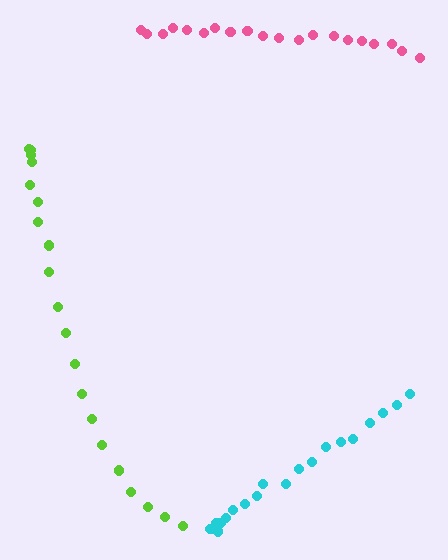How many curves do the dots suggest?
There are 3 distinct paths.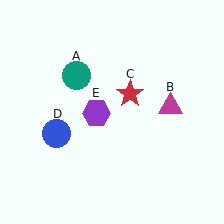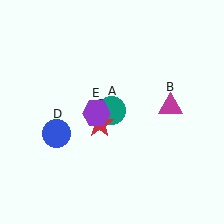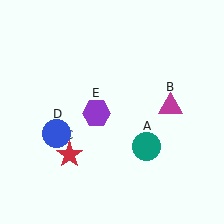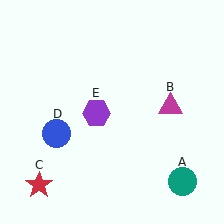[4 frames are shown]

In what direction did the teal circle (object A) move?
The teal circle (object A) moved down and to the right.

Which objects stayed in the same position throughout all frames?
Magenta triangle (object B) and blue circle (object D) and purple hexagon (object E) remained stationary.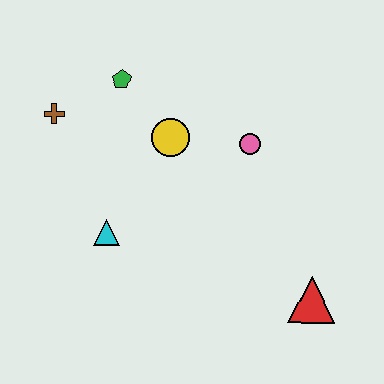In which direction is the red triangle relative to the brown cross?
The red triangle is to the right of the brown cross.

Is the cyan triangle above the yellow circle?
No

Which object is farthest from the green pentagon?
The red triangle is farthest from the green pentagon.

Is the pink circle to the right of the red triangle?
No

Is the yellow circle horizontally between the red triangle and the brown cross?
Yes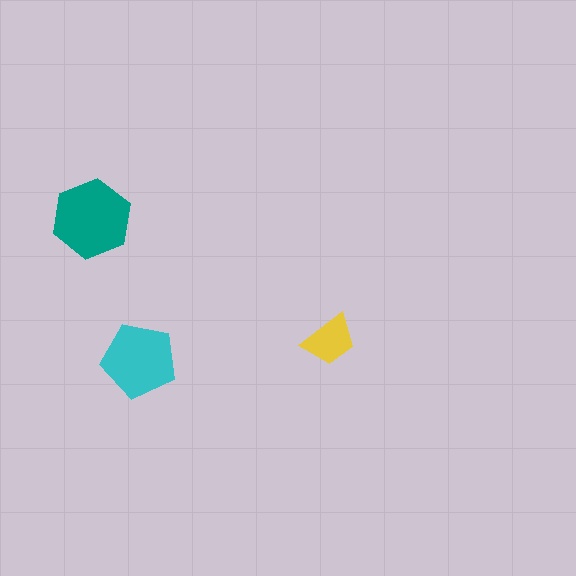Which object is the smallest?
The yellow trapezoid.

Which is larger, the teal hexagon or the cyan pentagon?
The teal hexagon.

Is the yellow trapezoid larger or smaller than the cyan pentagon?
Smaller.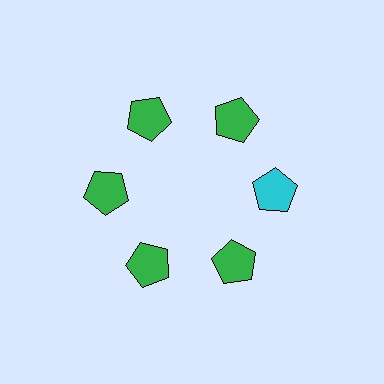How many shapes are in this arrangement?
There are 6 shapes arranged in a ring pattern.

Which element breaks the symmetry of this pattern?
The cyan pentagon at roughly the 3 o'clock position breaks the symmetry. All other shapes are green pentagons.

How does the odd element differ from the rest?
It has a different color: cyan instead of green.